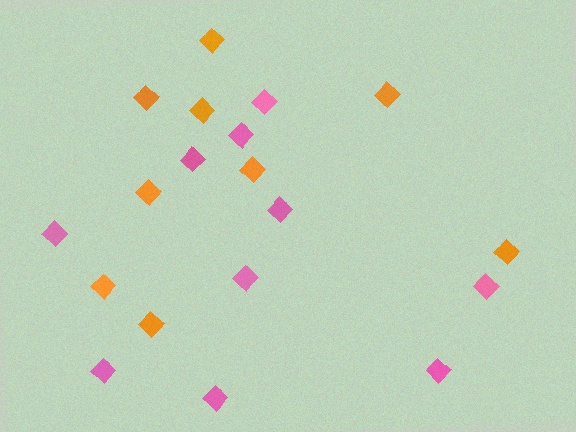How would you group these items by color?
There are 2 groups: one group of orange diamonds (9) and one group of pink diamonds (10).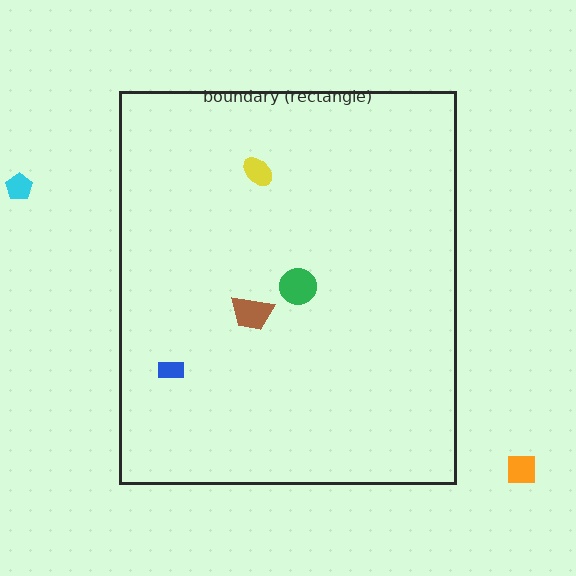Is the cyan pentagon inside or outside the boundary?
Outside.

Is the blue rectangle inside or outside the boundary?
Inside.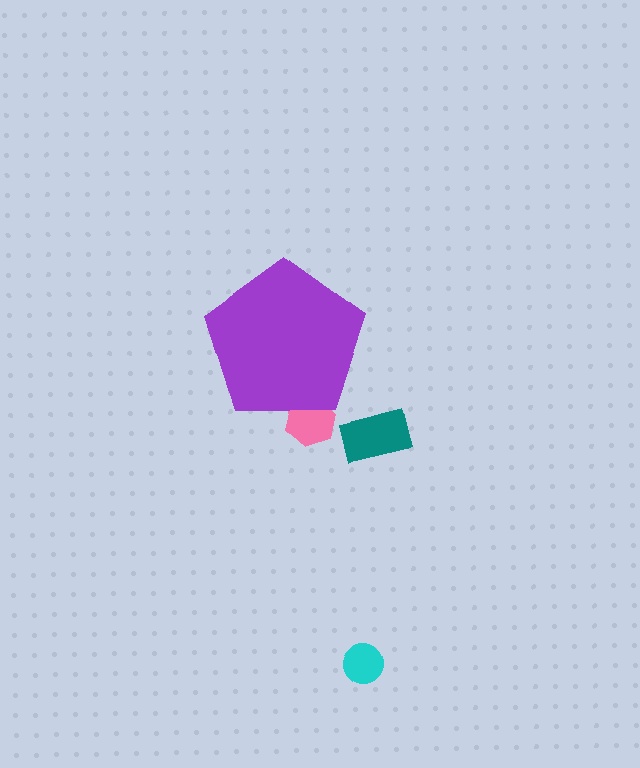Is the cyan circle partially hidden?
No, the cyan circle is fully visible.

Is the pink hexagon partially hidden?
Yes, the pink hexagon is partially hidden behind the purple pentagon.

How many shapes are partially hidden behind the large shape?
1 shape is partially hidden.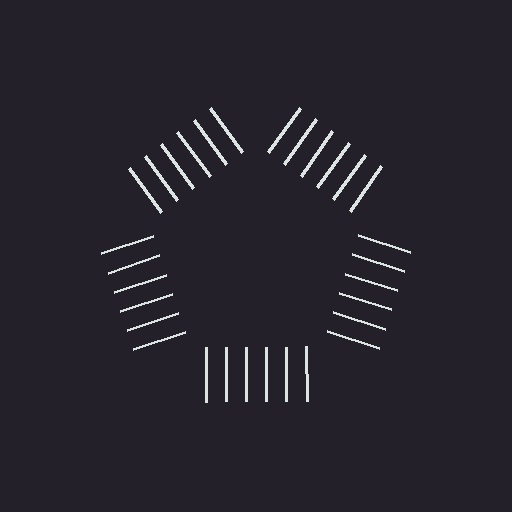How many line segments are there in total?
30 — 6 along each of the 5 edges.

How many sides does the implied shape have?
5 sides — the line-ends trace a pentagon.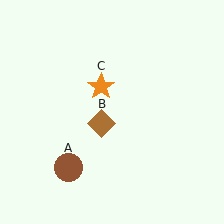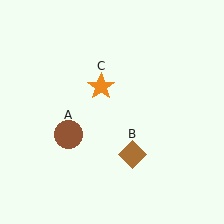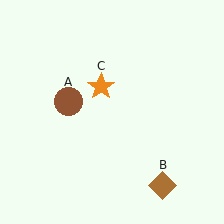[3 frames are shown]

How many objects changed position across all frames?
2 objects changed position: brown circle (object A), brown diamond (object B).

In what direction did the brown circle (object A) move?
The brown circle (object A) moved up.